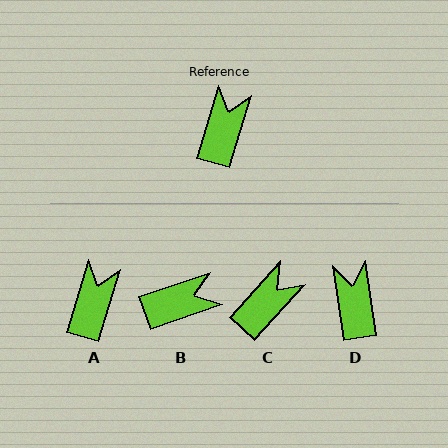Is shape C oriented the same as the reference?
No, it is off by about 26 degrees.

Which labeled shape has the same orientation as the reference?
A.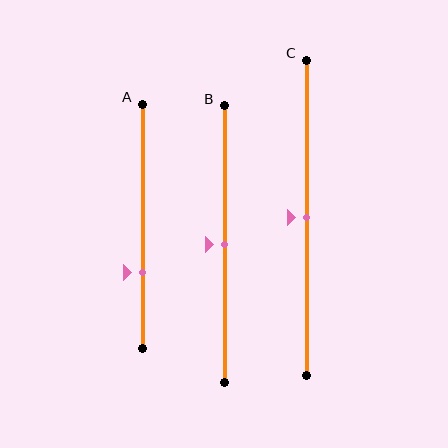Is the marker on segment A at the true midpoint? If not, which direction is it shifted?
No, the marker on segment A is shifted downward by about 19% of the segment length.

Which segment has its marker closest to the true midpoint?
Segment B has its marker closest to the true midpoint.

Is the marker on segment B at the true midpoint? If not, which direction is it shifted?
Yes, the marker on segment B is at the true midpoint.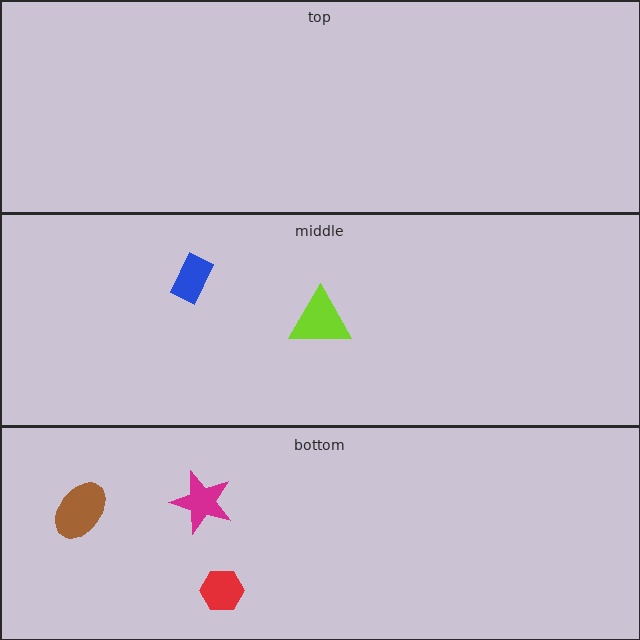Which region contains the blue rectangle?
The middle region.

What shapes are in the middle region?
The blue rectangle, the lime triangle.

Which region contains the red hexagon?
The bottom region.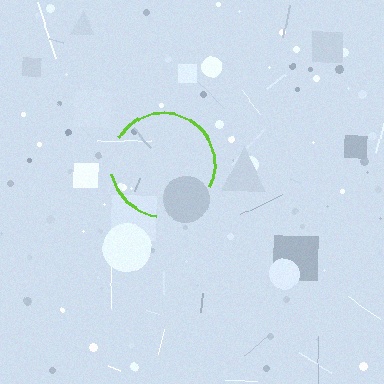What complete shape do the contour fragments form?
The contour fragments form a circle.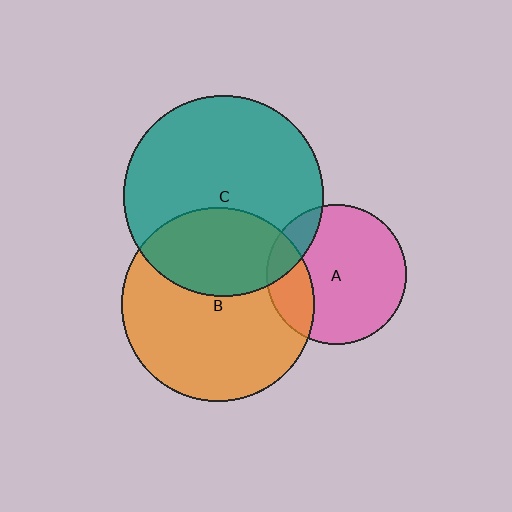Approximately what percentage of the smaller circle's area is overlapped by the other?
Approximately 20%.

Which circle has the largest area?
Circle C (teal).